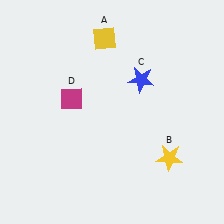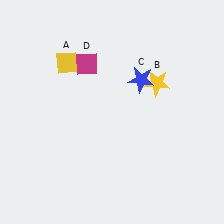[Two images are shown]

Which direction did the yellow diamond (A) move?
The yellow diamond (A) moved left.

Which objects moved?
The objects that moved are: the yellow diamond (A), the yellow star (B), the magenta diamond (D).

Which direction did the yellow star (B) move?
The yellow star (B) moved up.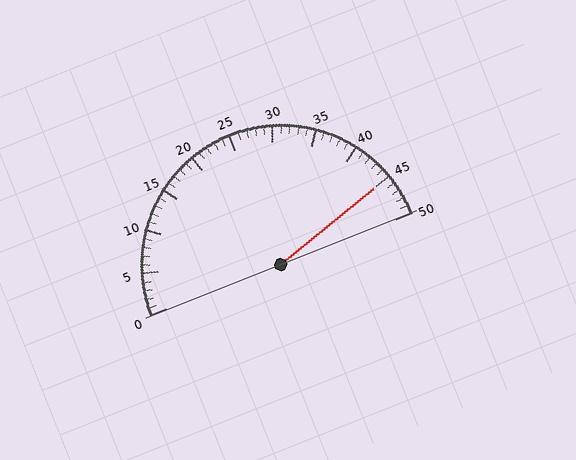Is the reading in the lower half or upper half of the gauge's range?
The reading is in the upper half of the range (0 to 50).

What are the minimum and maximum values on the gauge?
The gauge ranges from 0 to 50.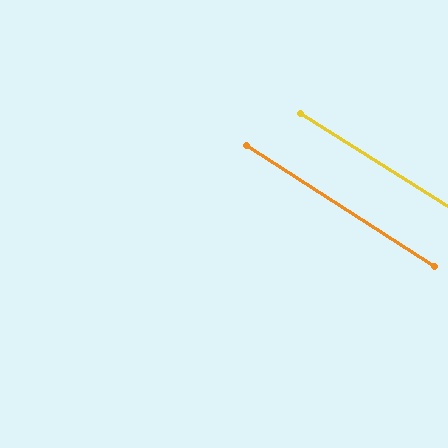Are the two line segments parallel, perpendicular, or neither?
Parallel — their directions differ by only 0.6°.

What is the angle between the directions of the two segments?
Approximately 1 degree.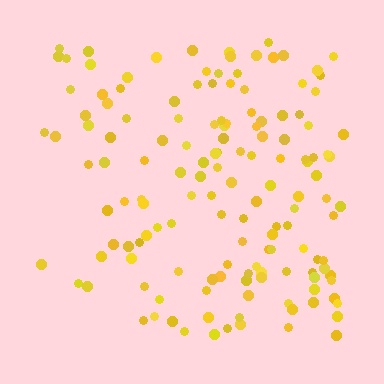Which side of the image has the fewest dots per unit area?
The left.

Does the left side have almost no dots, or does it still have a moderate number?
Still a moderate number, just noticeably fewer than the right.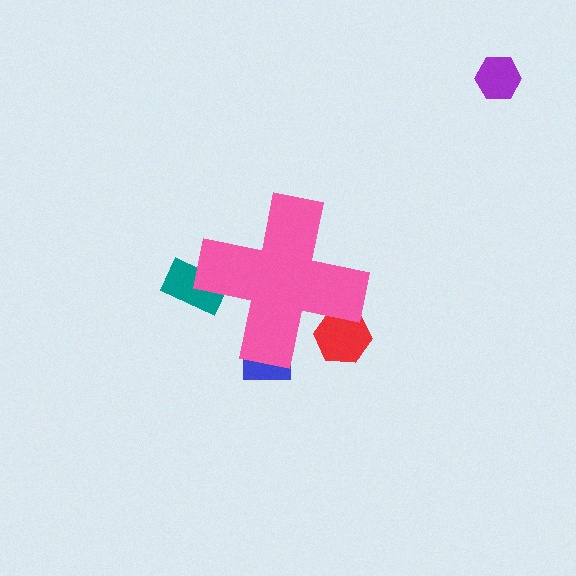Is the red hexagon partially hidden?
Yes, the red hexagon is partially hidden behind the pink cross.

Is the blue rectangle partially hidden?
Yes, the blue rectangle is partially hidden behind the pink cross.